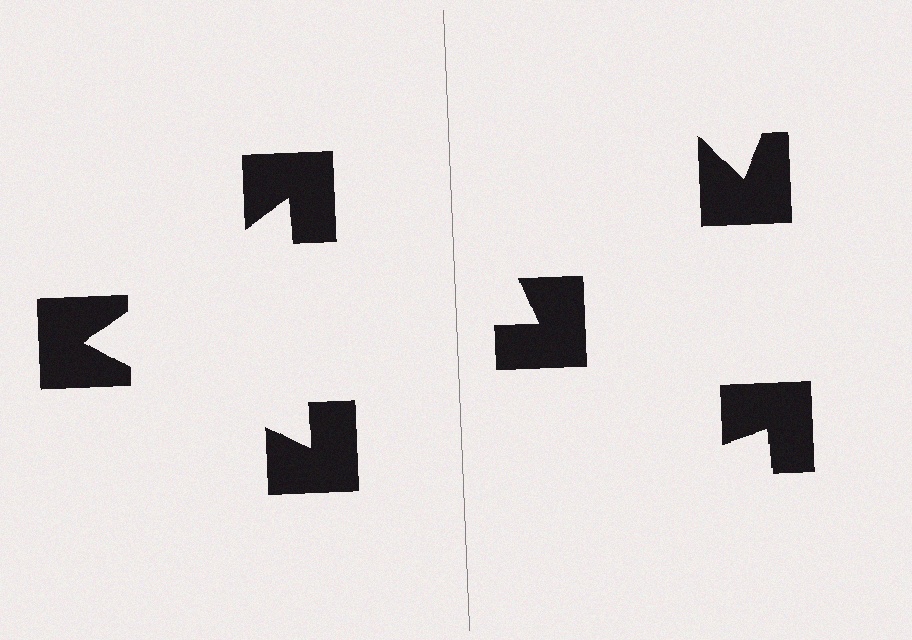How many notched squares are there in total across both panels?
6 — 3 on each side.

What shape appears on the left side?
An illusory triangle.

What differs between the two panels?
The notched squares are positioned identically on both sides; only the wedge orientations differ. On the left they align to a triangle; on the right they are misaligned.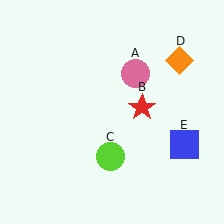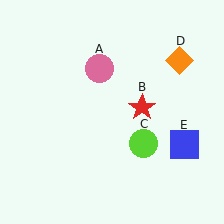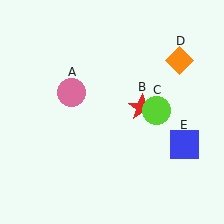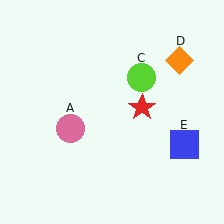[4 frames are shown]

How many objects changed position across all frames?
2 objects changed position: pink circle (object A), lime circle (object C).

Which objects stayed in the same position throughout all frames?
Red star (object B) and orange diamond (object D) and blue square (object E) remained stationary.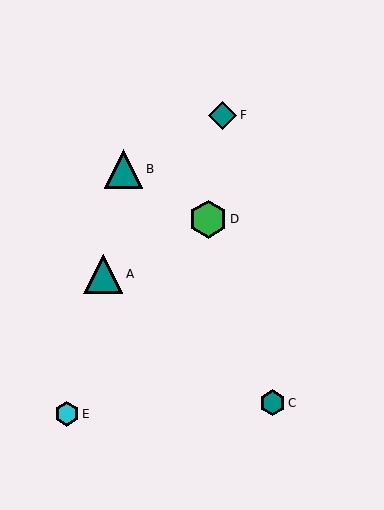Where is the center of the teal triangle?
The center of the teal triangle is at (123, 169).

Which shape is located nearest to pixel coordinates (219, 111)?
The teal diamond (labeled F) at (223, 115) is nearest to that location.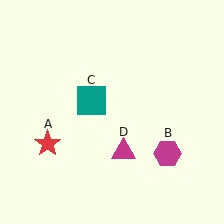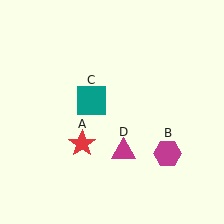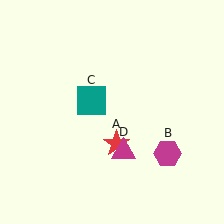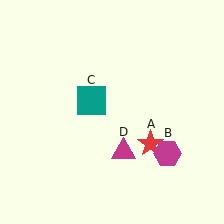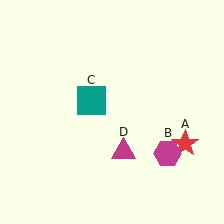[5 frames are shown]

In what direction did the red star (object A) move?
The red star (object A) moved right.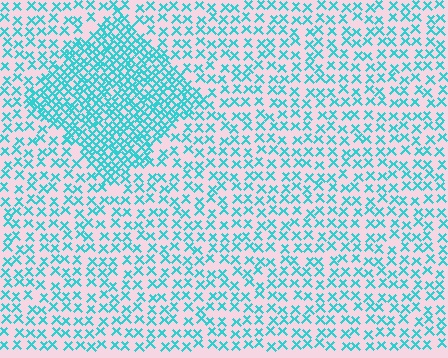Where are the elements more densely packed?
The elements are more densely packed inside the diamond boundary.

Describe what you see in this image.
The image contains small cyan elements arranged at two different densities. A diamond-shaped region is visible where the elements are more densely packed than the surrounding area.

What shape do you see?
I see a diamond.